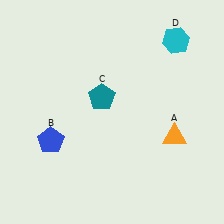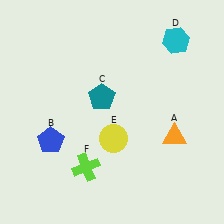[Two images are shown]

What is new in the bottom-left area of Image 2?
A lime cross (F) was added in the bottom-left area of Image 2.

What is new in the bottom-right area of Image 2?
A yellow circle (E) was added in the bottom-right area of Image 2.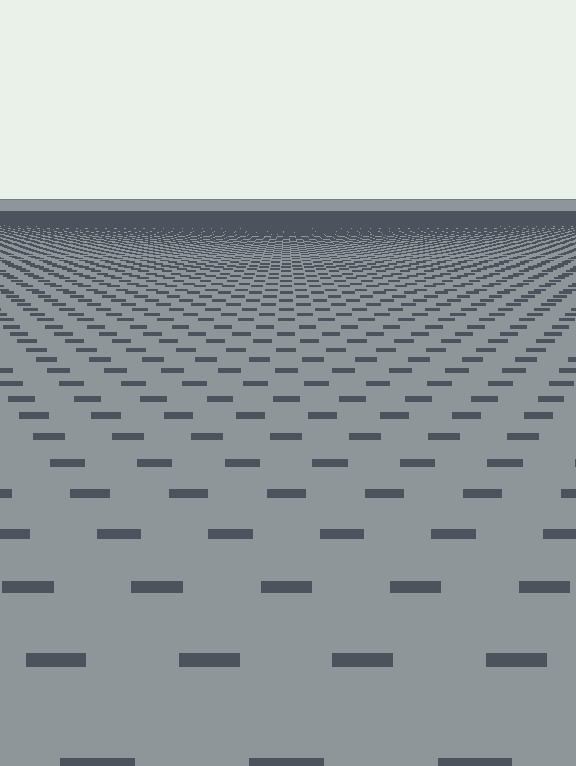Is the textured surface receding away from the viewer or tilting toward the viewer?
The surface is receding away from the viewer. Texture elements get smaller and denser toward the top.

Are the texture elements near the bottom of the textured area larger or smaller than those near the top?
Larger. Near the bottom, elements are closer to the viewer and appear at a bigger on-screen size.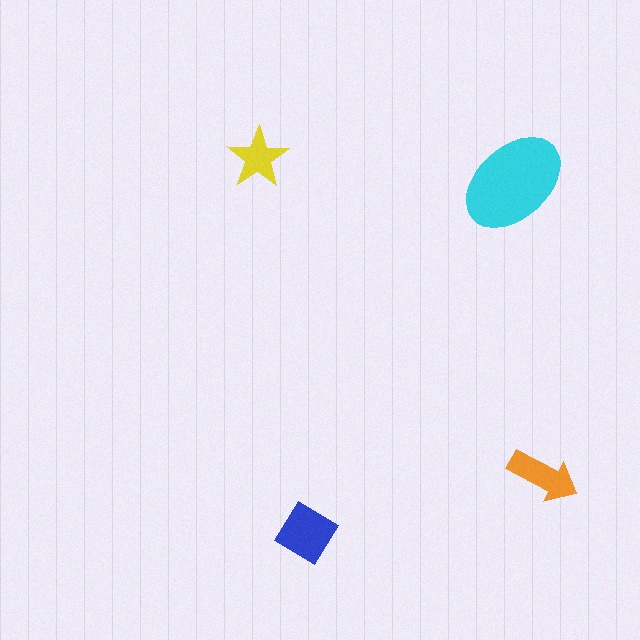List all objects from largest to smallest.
The cyan ellipse, the blue diamond, the orange arrow, the yellow star.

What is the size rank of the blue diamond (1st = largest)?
2nd.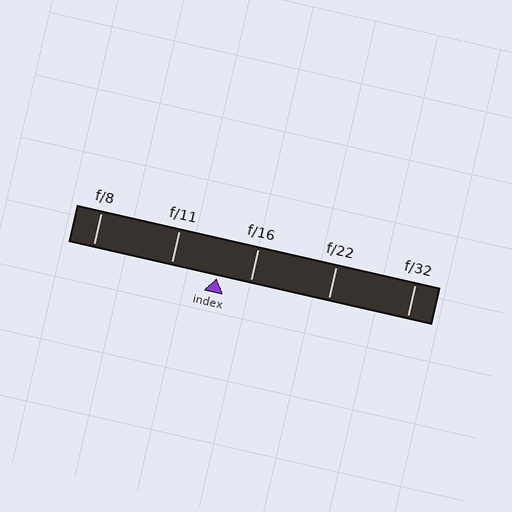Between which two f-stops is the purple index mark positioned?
The index mark is between f/11 and f/16.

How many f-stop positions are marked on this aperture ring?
There are 5 f-stop positions marked.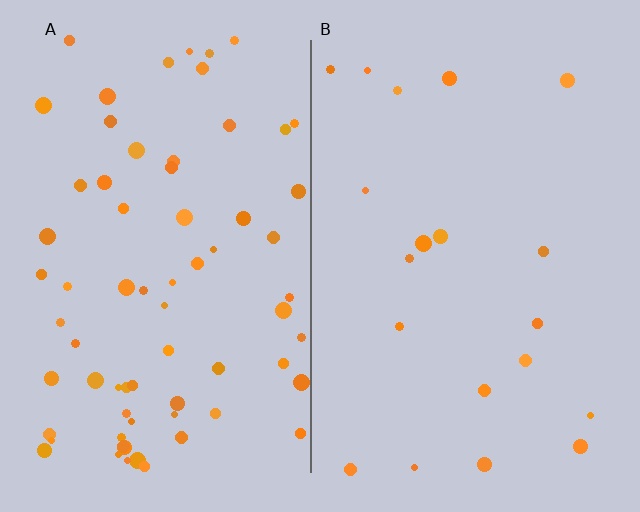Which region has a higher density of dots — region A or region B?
A (the left).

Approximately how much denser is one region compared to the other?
Approximately 3.6× — region A over region B.